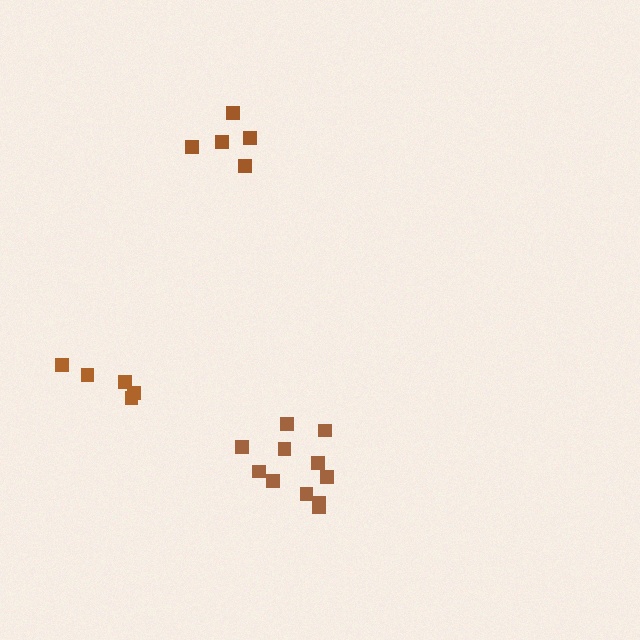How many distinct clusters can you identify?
There are 3 distinct clusters.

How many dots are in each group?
Group 1: 5 dots, Group 2: 11 dots, Group 3: 5 dots (21 total).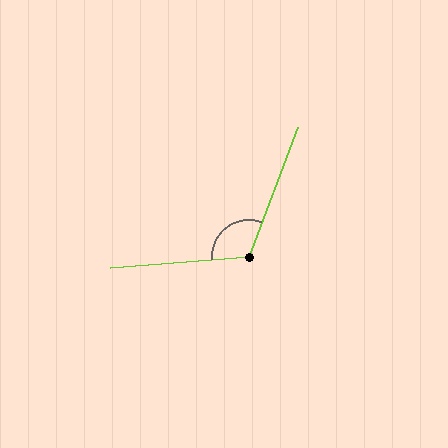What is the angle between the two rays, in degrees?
Approximately 115 degrees.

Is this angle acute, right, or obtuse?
It is obtuse.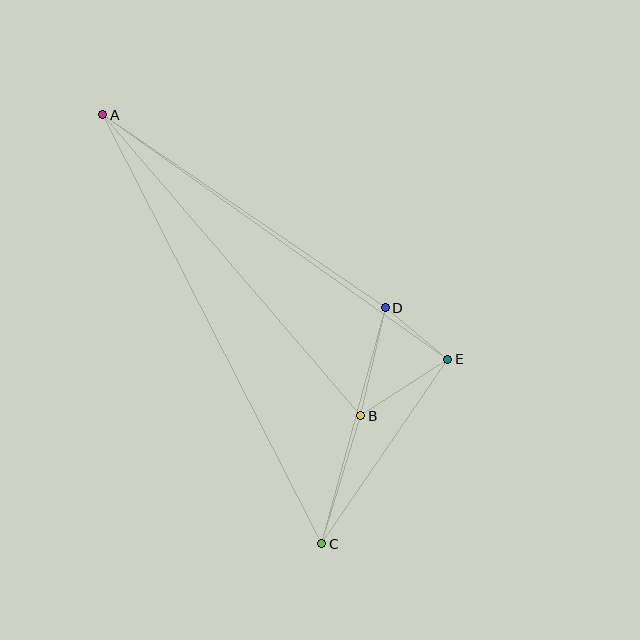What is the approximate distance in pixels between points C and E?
The distance between C and E is approximately 223 pixels.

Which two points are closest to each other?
Points D and E are closest to each other.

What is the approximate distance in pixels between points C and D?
The distance between C and D is approximately 244 pixels.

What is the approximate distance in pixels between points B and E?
The distance between B and E is approximately 104 pixels.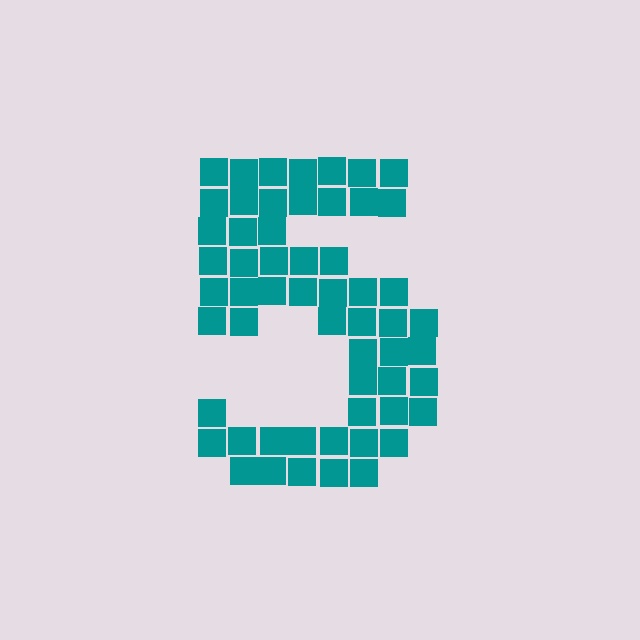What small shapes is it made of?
It is made of small squares.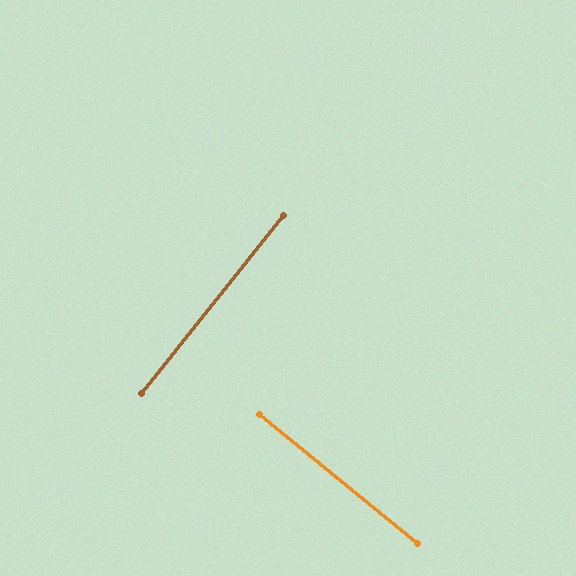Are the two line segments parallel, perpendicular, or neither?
Perpendicular — they meet at approximately 89°.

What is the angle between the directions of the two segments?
Approximately 89 degrees.